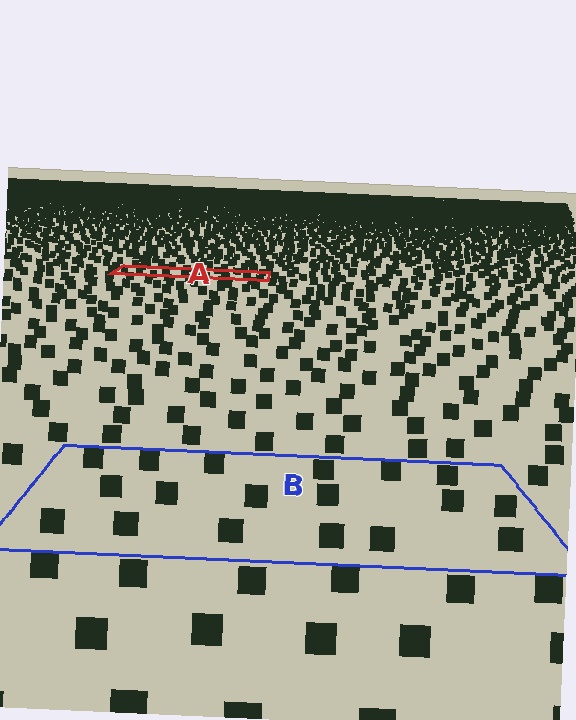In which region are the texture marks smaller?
The texture marks are smaller in region A, because it is farther away.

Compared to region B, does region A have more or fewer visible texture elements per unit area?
Region A has more texture elements per unit area — they are packed more densely because it is farther away.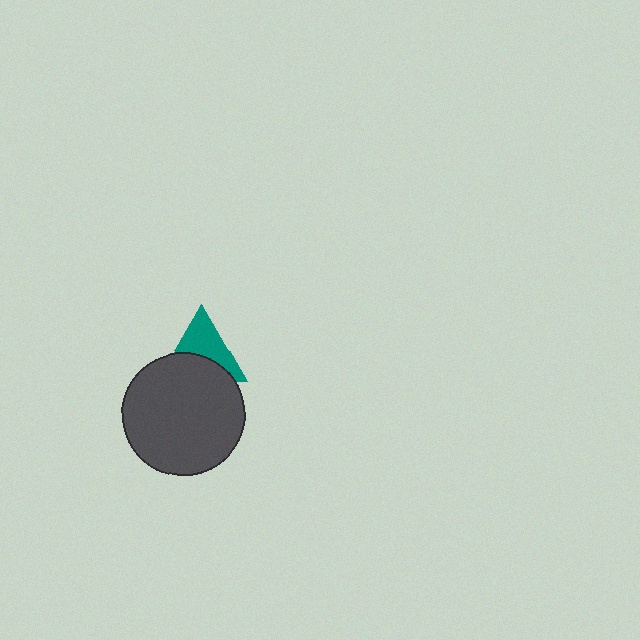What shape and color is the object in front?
The object in front is a dark gray circle.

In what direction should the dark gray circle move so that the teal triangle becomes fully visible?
The dark gray circle should move down. That is the shortest direction to clear the overlap and leave the teal triangle fully visible.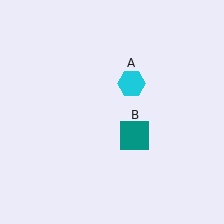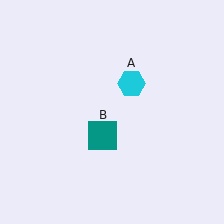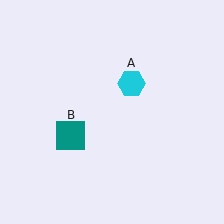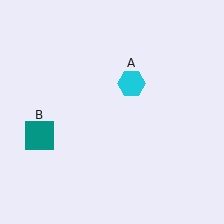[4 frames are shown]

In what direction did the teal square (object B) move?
The teal square (object B) moved left.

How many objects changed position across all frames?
1 object changed position: teal square (object B).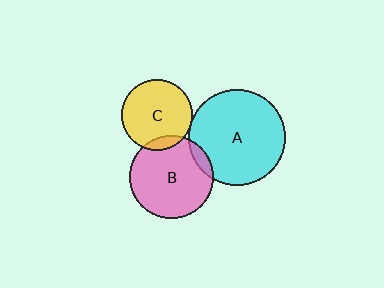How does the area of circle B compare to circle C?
Approximately 1.4 times.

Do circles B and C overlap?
Yes.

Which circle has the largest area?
Circle A (cyan).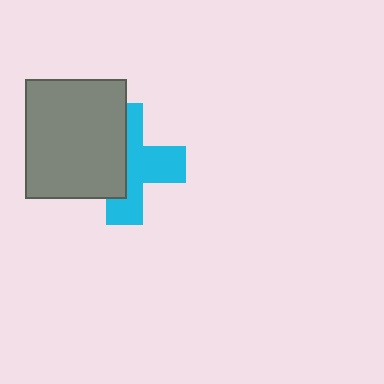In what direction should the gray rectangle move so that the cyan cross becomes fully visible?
The gray rectangle should move left. That is the shortest direction to clear the overlap and leave the cyan cross fully visible.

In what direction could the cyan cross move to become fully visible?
The cyan cross could move right. That would shift it out from behind the gray rectangle entirely.